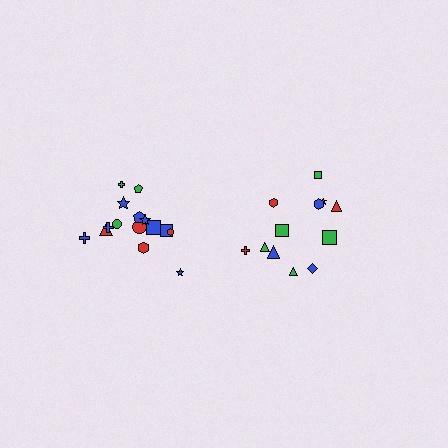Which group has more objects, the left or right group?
The left group.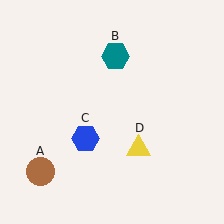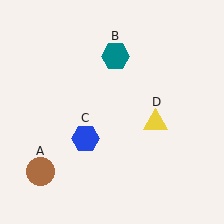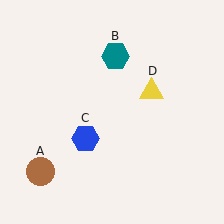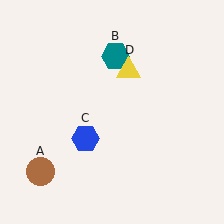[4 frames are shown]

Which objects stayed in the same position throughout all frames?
Brown circle (object A) and teal hexagon (object B) and blue hexagon (object C) remained stationary.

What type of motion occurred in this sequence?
The yellow triangle (object D) rotated counterclockwise around the center of the scene.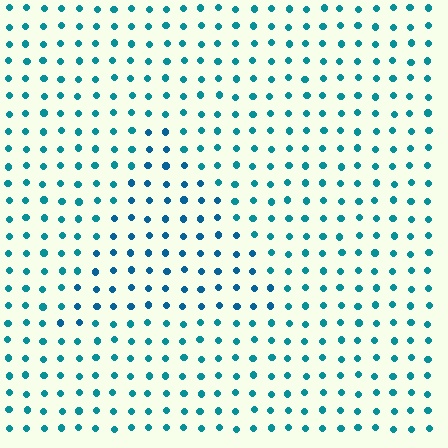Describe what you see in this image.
The image is filled with small teal elements in a uniform arrangement. A triangle-shaped region is visible where the elements are tinted to a slightly different hue, forming a subtle color boundary.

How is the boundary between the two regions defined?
The boundary is defined purely by a slight shift in hue (about 19 degrees). Spacing, size, and orientation are identical on both sides.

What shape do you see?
I see a triangle.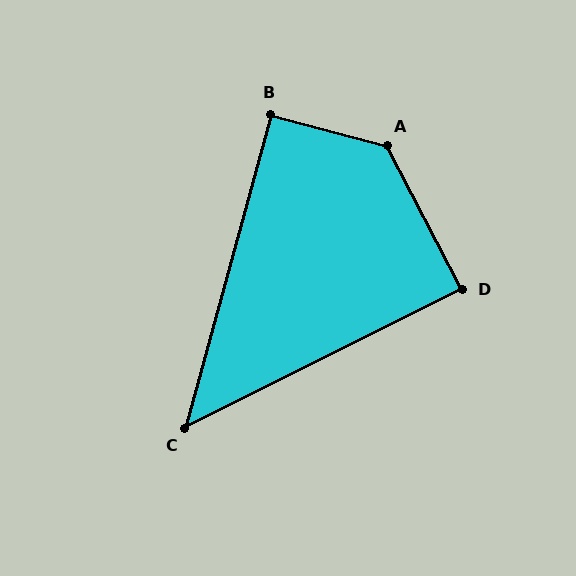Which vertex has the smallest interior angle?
C, at approximately 48 degrees.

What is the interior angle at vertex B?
Approximately 91 degrees (approximately right).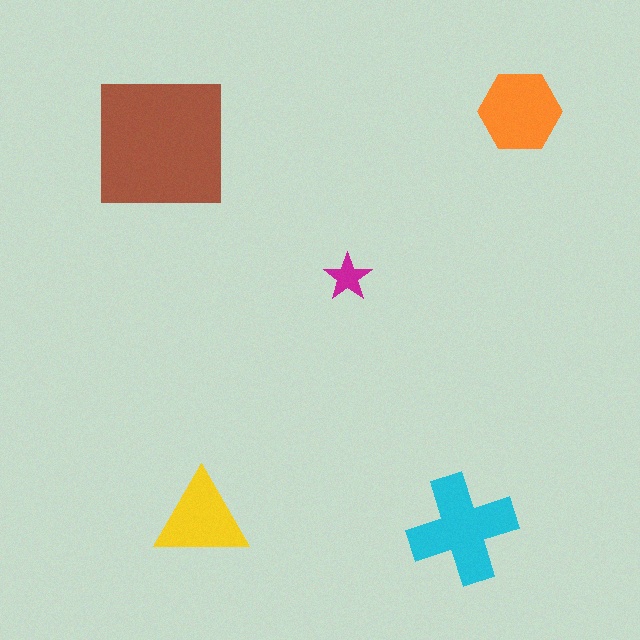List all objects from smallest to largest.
The magenta star, the yellow triangle, the orange hexagon, the cyan cross, the brown square.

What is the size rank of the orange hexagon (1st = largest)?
3rd.